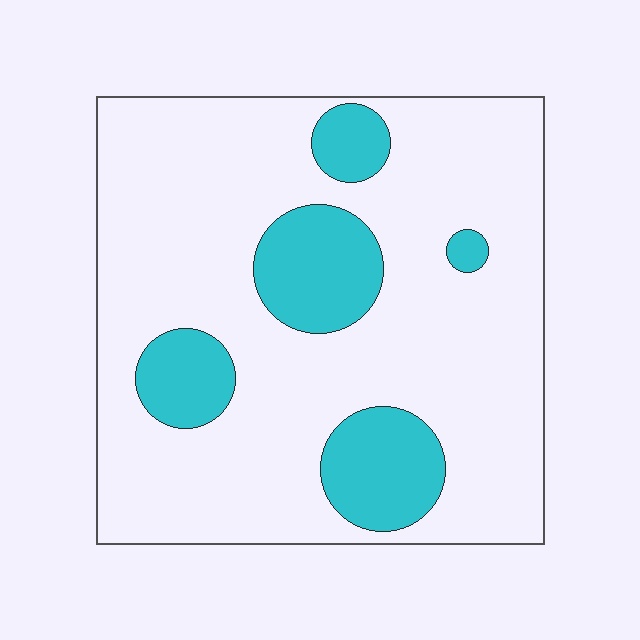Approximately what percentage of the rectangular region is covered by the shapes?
Approximately 20%.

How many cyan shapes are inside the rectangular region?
5.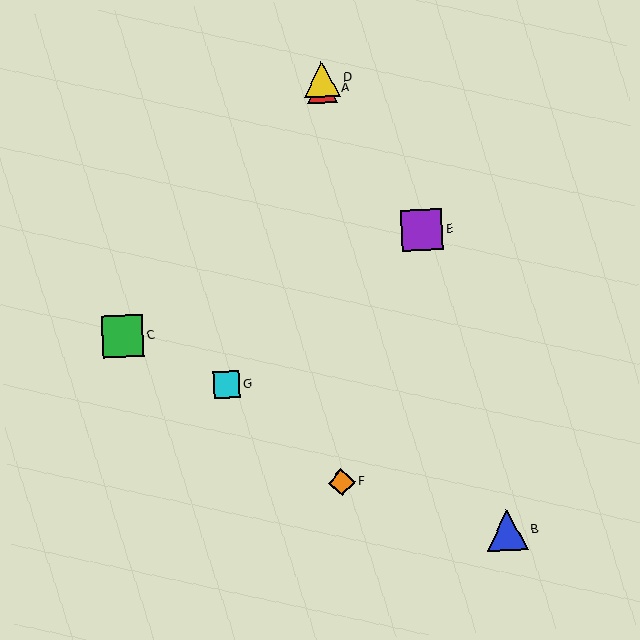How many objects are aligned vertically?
3 objects (A, D, F) are aligned vertically.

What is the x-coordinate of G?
Object G is at x≈227.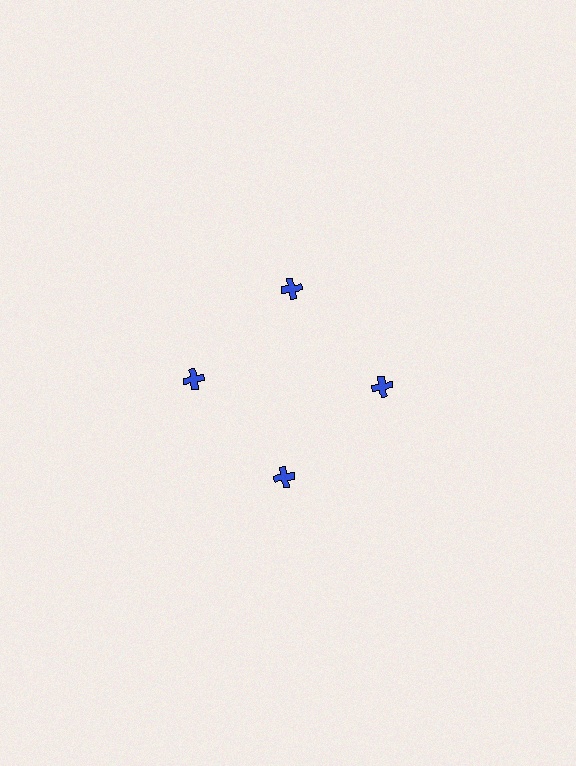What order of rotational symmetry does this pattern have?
This pattern has 4-fold rotational symmetry.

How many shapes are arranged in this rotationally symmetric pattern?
There are 4 shapes, arranged in 4 groups of 1.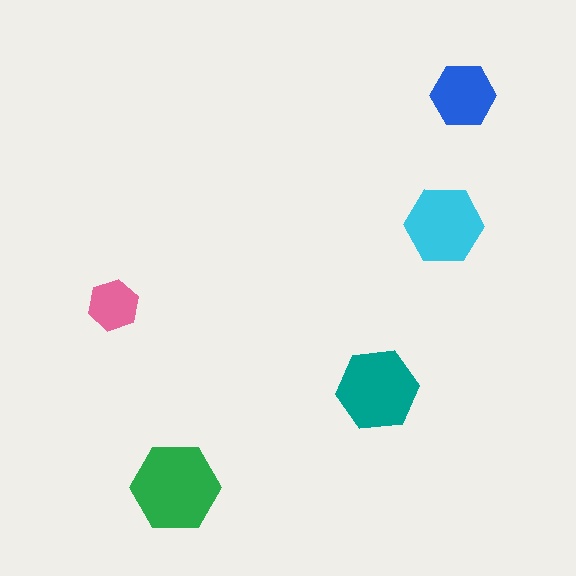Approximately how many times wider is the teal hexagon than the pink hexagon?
About 1.5 times wider.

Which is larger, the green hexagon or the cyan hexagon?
The green one.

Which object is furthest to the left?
The pink hexagon is leftmost.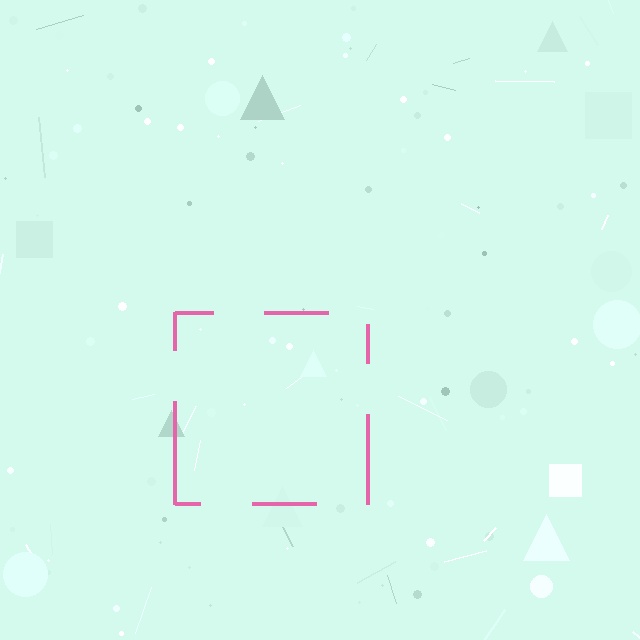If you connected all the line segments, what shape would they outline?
They would outline a square.